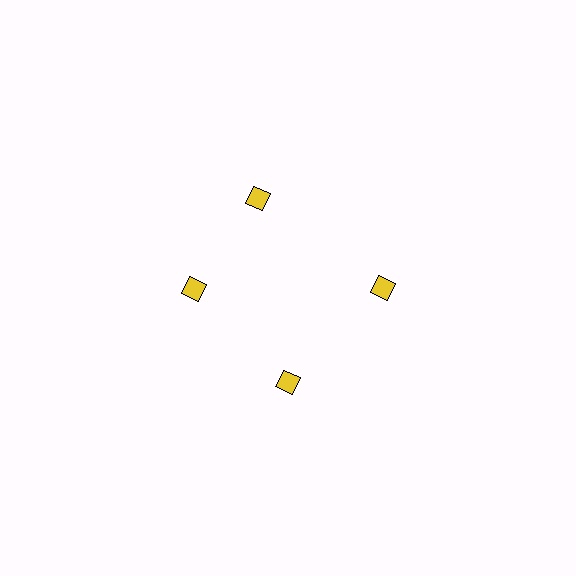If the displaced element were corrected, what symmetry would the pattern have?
It would have 4-fold rotational symmetry — the pattern would map onto itself every 90 degrees.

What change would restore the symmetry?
The symmetry would be restored by rotating it back into even spacing with its neighbors so that all 4 squares sit at equal angles and equal distance from the center.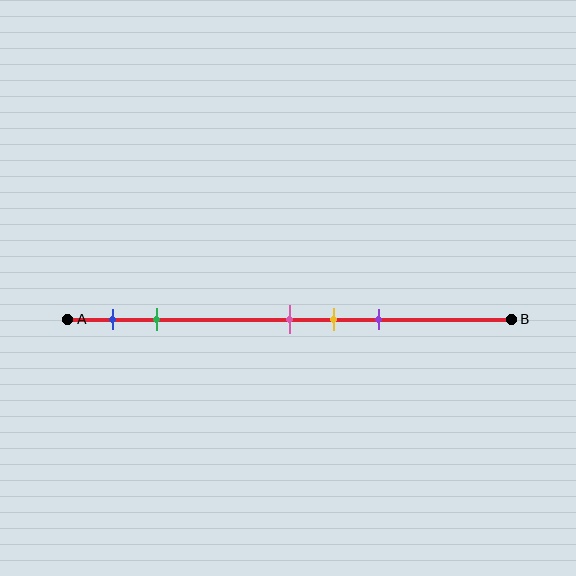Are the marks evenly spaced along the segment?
No, the marks are not evenly spaced.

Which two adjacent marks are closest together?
The pink and yellow marks are the closest adjacent pair.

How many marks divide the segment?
There are 5 marks dividing the segment.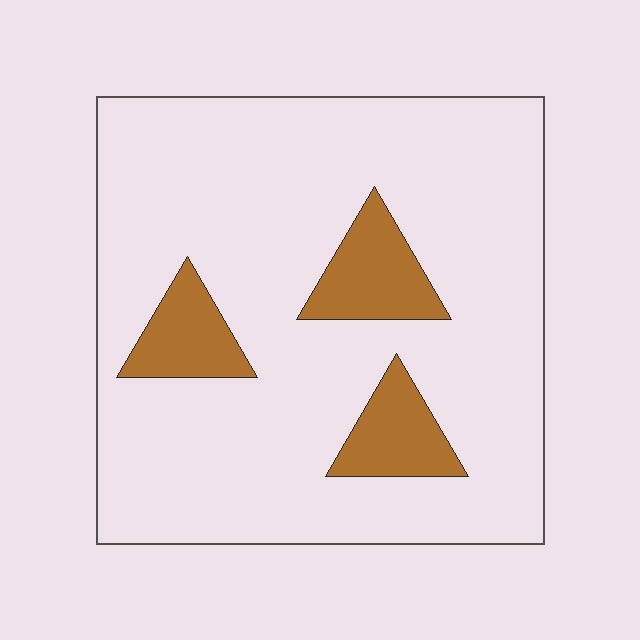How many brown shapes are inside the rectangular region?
3.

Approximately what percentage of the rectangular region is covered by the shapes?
Approximately 15%.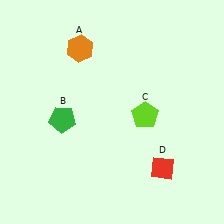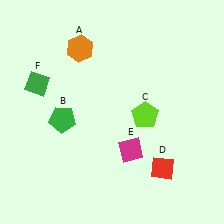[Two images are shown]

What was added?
A magenta diamond (E), a green diamond (F) were added in Image 2.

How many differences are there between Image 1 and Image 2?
There are 2 differences between the two images.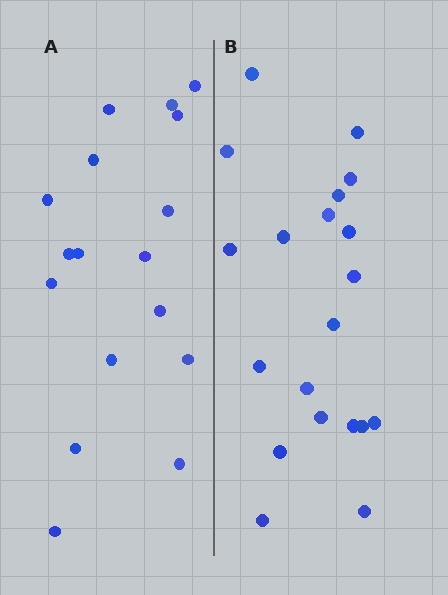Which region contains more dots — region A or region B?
Region B (the right region) has more dots.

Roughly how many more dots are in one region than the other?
Region B has just a few more — roughly 2 or 3 more dots than region A.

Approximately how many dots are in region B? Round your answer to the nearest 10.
About 20 dots.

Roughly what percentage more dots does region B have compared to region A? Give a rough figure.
About 20% more.